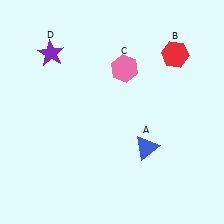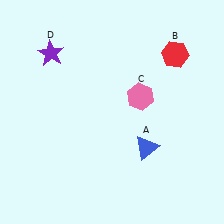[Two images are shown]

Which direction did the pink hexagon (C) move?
The pink hexagon (C) moved down.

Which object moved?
The pink hexagon (C) moved down.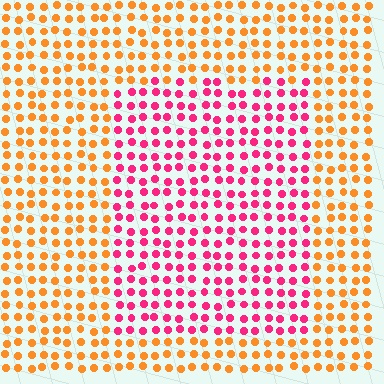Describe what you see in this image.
The image is filled with small orange elements in a uniform arrangement. A rectangle-shaped region is visible where the elements are tinted to a slightly different hue, forming a subtle color boundary.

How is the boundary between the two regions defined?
The boundary is defined purely by a slight shift in hue (about 56 degrees). Spacing, size, and orientation are identical on both sides.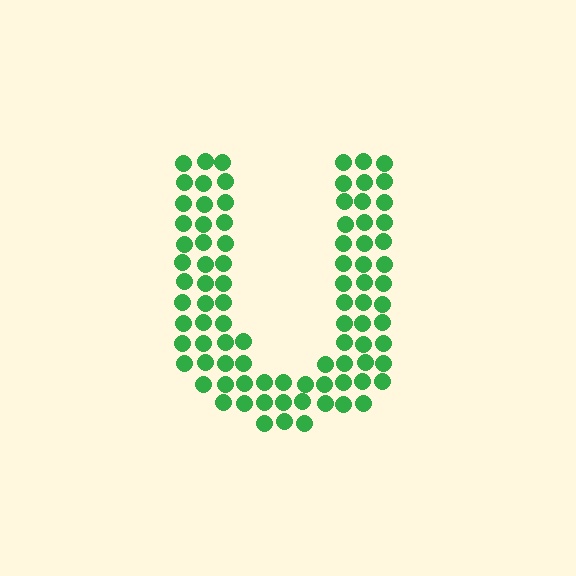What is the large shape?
The large shape is the letter U.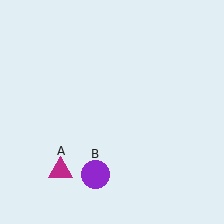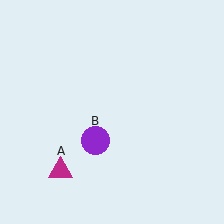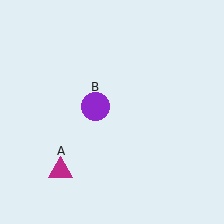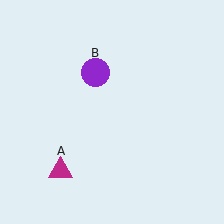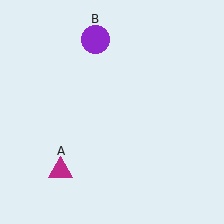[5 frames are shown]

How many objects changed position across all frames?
1 object changed position: purple circle (object B).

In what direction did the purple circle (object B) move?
The purple circle (object B) moved up.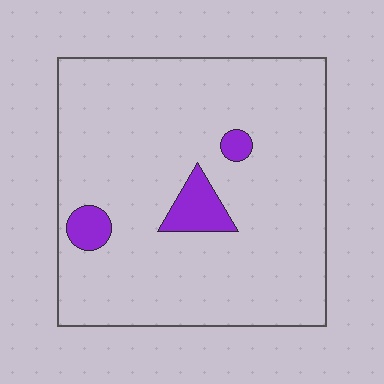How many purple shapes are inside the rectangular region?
3.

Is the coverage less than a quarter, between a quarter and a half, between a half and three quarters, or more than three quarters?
Less than a quarter.